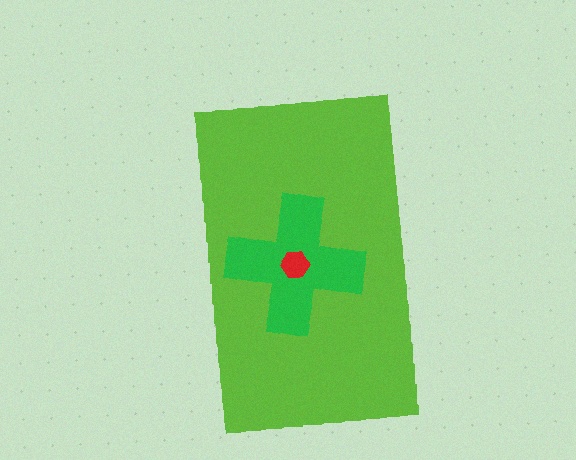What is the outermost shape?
The lime rectangle.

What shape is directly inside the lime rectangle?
The green cross.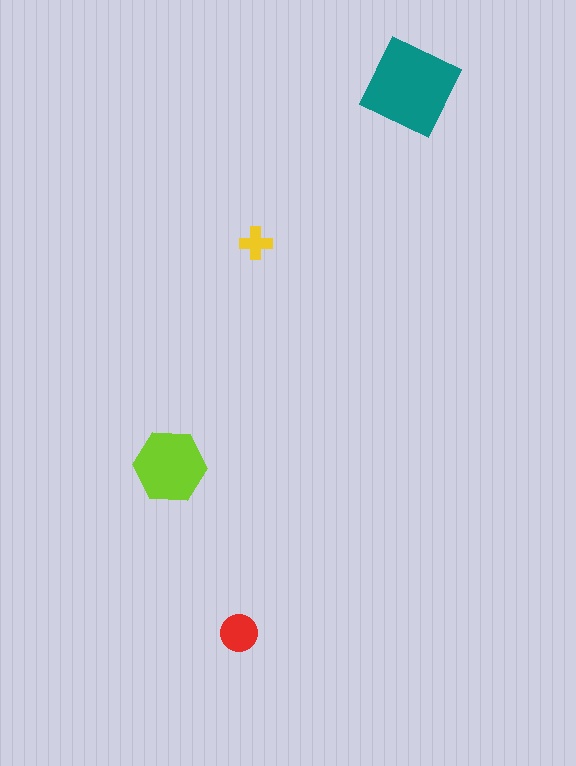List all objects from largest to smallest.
The teal square, the lime hexagon, the red circle, the yellow cross.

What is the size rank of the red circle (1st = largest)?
3rd.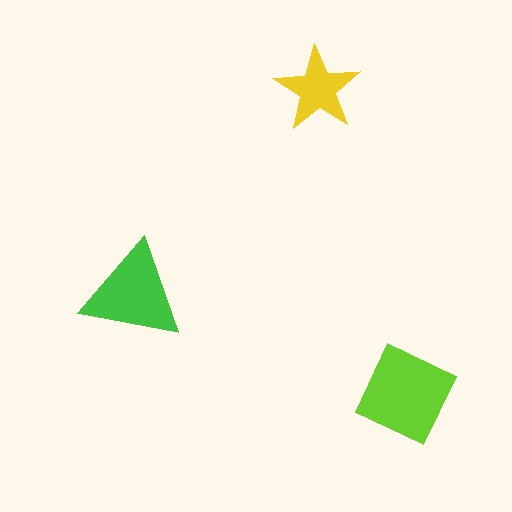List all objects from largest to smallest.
The lime diamond, the green triangle, the yellow star.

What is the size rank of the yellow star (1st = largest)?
3rd.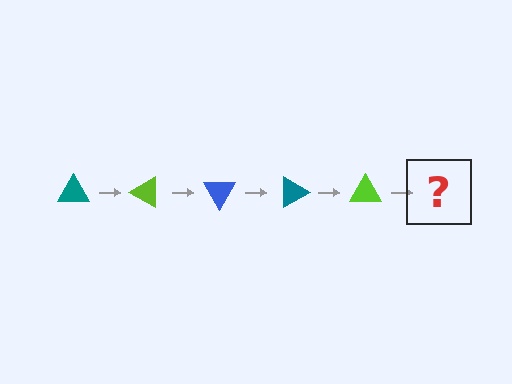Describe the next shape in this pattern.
It should be a blue triangle, rotated 150 degrees from the start.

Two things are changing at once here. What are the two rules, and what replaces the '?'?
The two rules are that it rotates 30 degrees each step and the color cycles through teal, lime, and blue. The '?' should be a blue triangle, rotated 150 degrees from the start.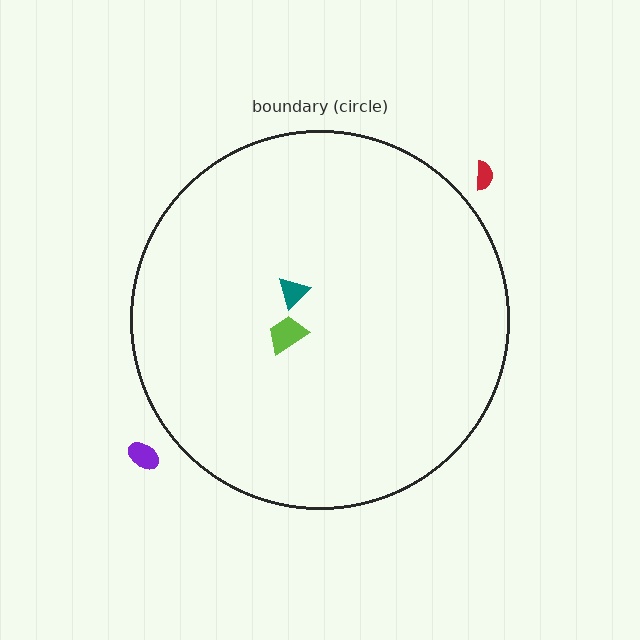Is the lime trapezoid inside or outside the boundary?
Inside.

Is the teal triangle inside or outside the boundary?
Inside.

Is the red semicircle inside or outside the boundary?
Outside.